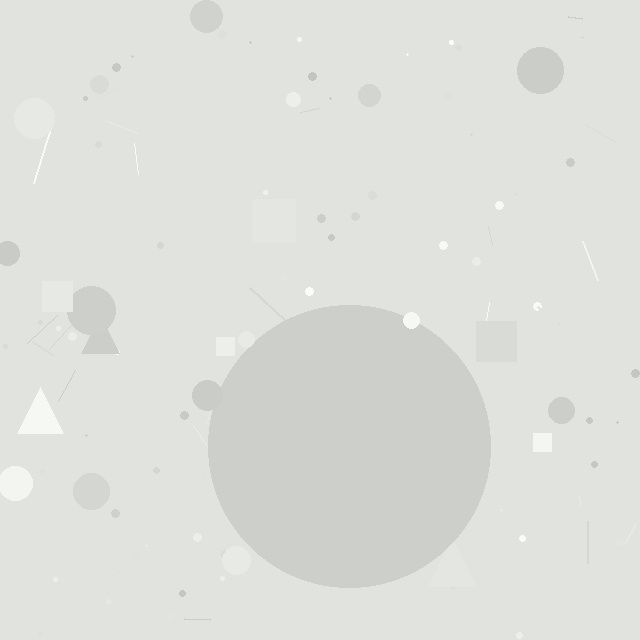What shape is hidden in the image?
A circle is hidden in the image.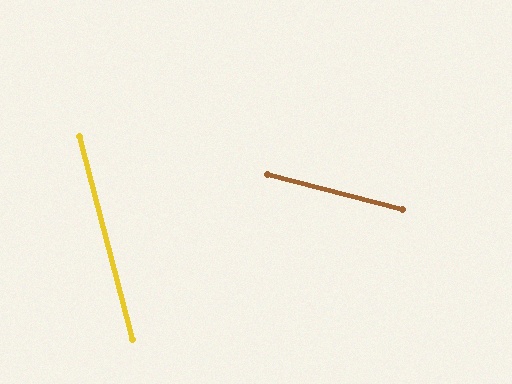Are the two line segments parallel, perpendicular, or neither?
Neither parallel nor perpendicular — they differ by about 61°.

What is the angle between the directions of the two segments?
Approximately 61 degrees.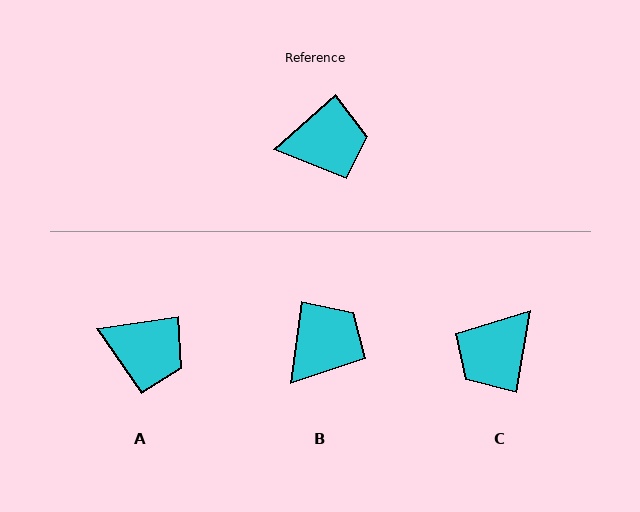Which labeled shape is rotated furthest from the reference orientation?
C, about 141 degrees away.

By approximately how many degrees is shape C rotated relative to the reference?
Approximately 141 degrees clockwise.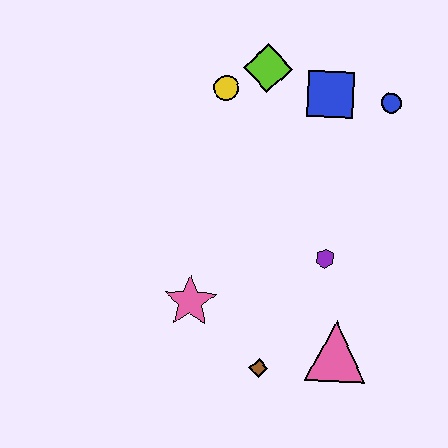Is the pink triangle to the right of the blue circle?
No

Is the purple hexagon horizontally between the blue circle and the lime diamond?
Yes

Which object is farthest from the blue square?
The brown diamond is farthest from the blue square.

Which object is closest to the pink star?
The brown diamond is closest to the pink star.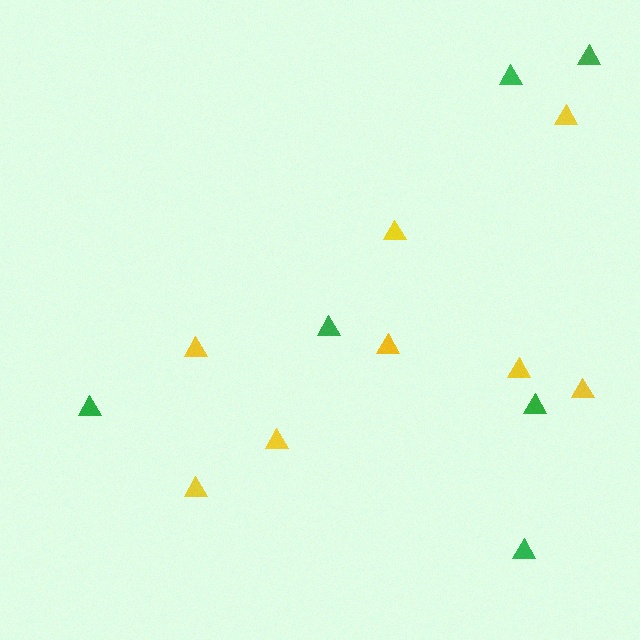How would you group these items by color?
There are 2 groups: one group of green triangles (6) and one group of yellow triangles (8).